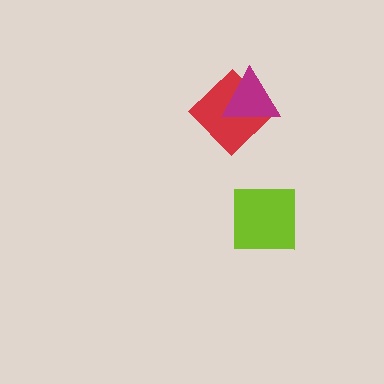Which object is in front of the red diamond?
The magenta triangle is in front of the red diamond.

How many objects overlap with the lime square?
0 objects overlap with the lime square.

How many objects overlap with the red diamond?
1 object overlaps with the red diamond.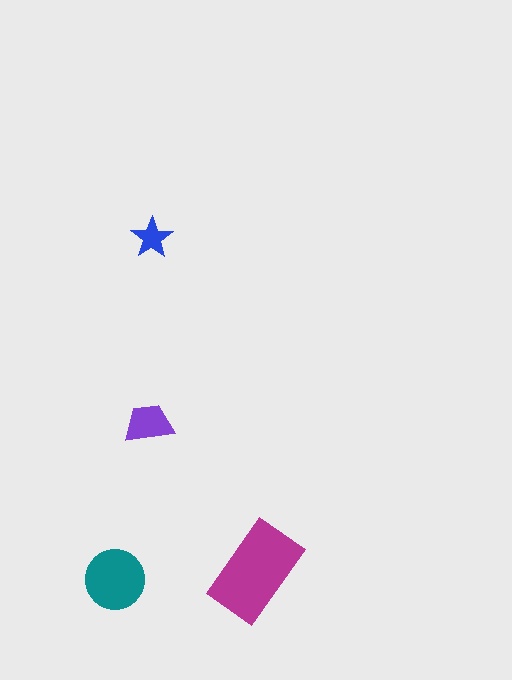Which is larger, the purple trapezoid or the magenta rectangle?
The magenta rectangle.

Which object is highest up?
The blue star is topmost.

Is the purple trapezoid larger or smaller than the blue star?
Larger.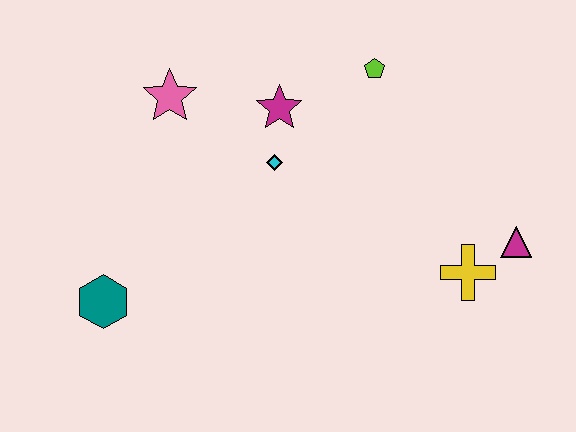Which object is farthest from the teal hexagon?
The magenta triangle is farthest from the teal hexagon.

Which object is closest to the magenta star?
The cyan diamond is closest to the magenta star.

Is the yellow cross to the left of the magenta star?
No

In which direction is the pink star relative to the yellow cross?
The pink star is to the left of the yellow cross.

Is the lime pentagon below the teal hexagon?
No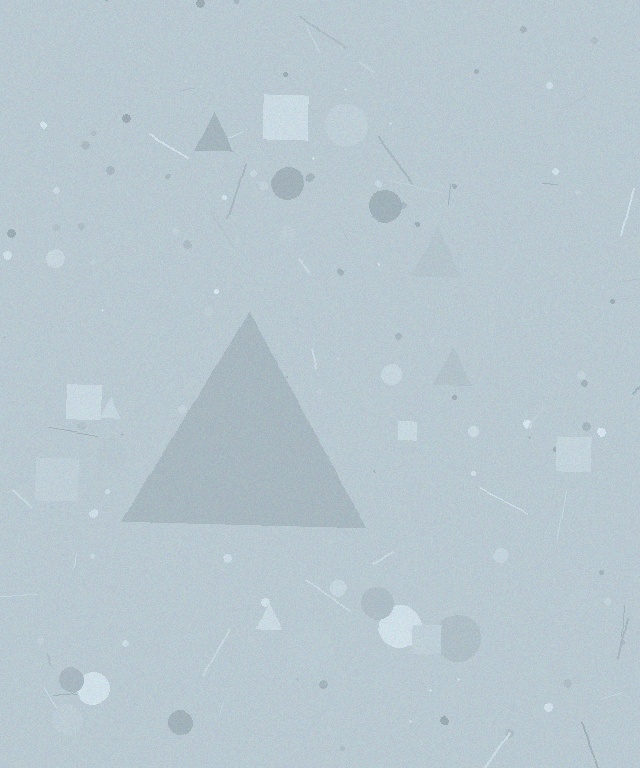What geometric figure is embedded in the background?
A triangle is embedded in the background.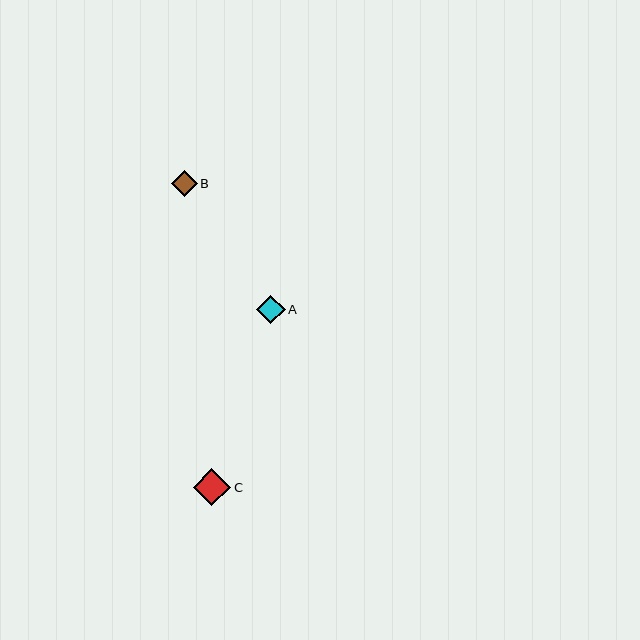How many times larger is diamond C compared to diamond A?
Diamond C is approximately 1.3 times the size of diamond A.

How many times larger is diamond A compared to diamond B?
Diamond A is approximately 1.1 times the size of diamond B.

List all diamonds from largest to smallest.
From largest to smallest: C, A, B.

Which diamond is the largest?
Diamond C is the largest with a size of approximately 37 pixels.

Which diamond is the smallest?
Diamond B is the smallest with a size of approximately 26 pixels.